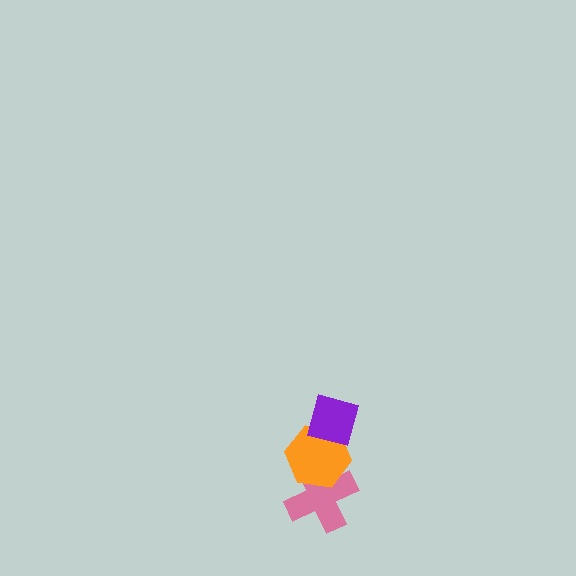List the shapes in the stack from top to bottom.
From top to bottom: the purple square, the orange hexagon, the pink cross.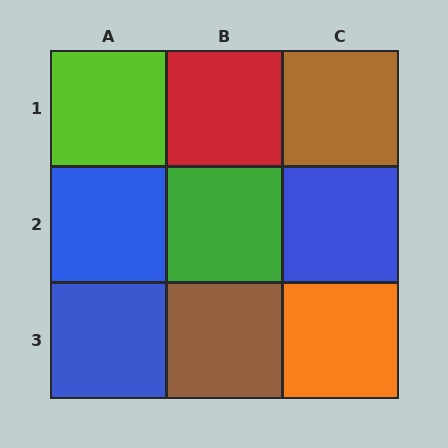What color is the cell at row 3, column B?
Brown.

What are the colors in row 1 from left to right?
Lime, red, brown.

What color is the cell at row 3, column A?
Blue.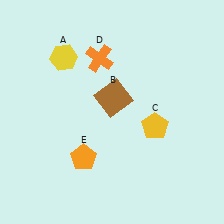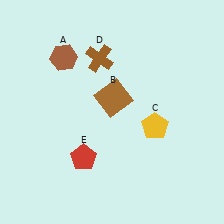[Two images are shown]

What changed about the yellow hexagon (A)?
In Image 1, A is yellow. In Image 2, it changed to brown.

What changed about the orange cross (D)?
In Image 1, D is orange. In Image 2, it changed to brown.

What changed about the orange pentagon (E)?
In Image 1, E is orange. In Image 2, it changed to red.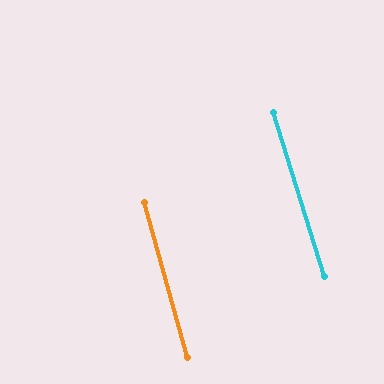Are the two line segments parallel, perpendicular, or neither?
Parallel — their directions differ by only 1.7°.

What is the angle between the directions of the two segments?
Approximately 2 degrees.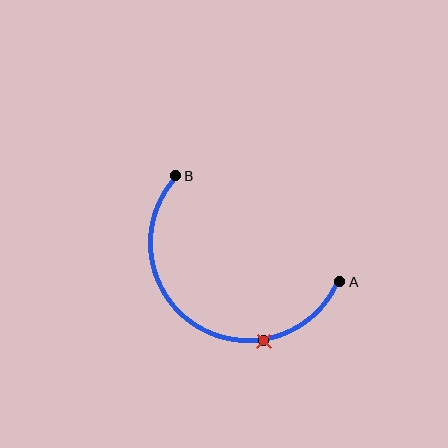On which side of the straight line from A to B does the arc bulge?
The arc bulges below the straight line connecting A and B.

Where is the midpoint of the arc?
The arc midpoint is the point on the curve farthest from the straight line joining A and B. It sits below that line.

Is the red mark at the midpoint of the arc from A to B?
No. The red mark lies on the arc but is closer to endpoint A. The arc midpoint would be at the point on the curve equidistant along the arc from both A and B.